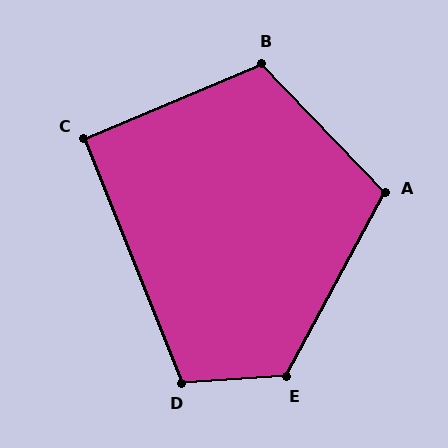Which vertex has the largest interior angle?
E, at approximately 122 degrees.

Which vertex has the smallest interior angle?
C, at approximately 91 degrees.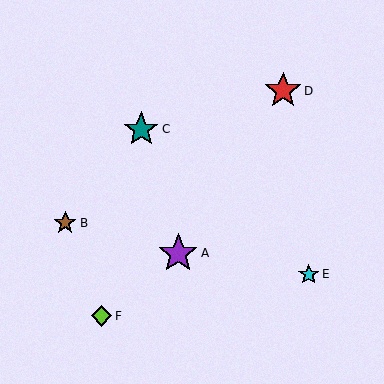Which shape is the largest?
The purple star (labeled A) is the largest.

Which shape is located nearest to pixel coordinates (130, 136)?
The teal star (labeled C) at (141, 129) is nearest to that location.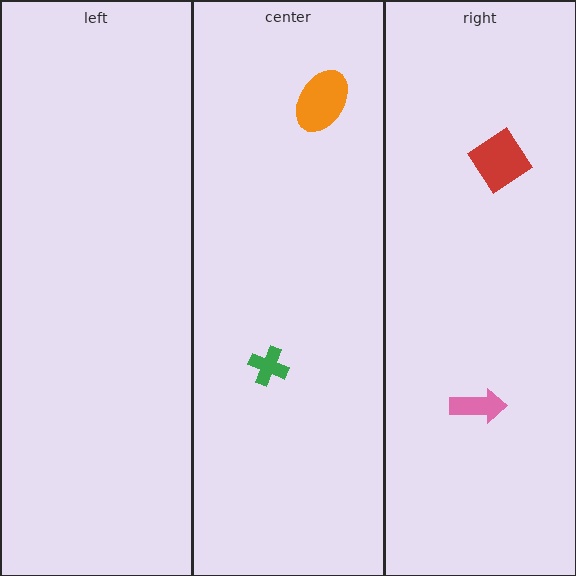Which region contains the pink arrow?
The right region.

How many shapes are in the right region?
2.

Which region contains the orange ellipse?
The center region.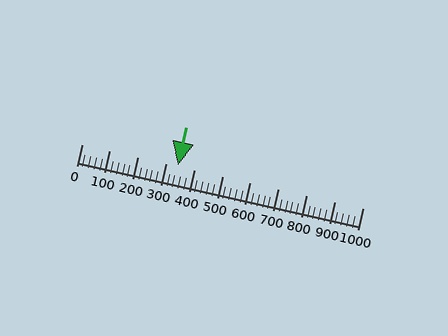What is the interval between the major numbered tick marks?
The major tick marks are spaced 100 units apart.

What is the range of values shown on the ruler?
The ruler shows values from 0 to 1000.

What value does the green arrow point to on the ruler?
The green arrow points to approximately 343.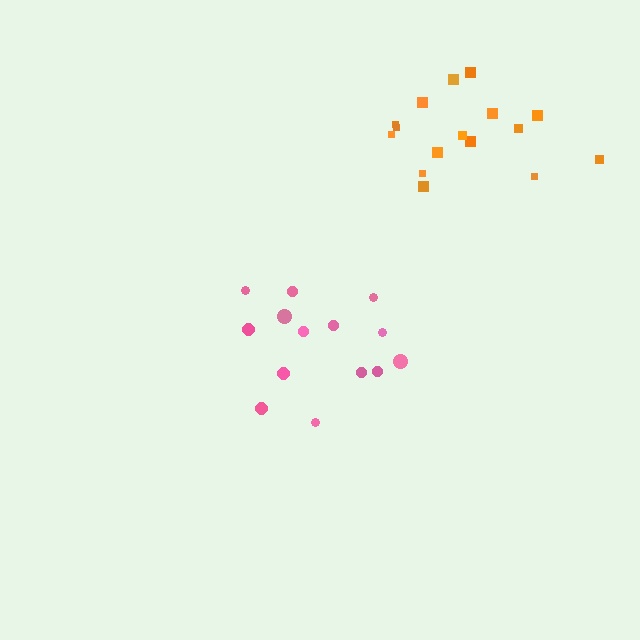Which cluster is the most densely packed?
Orange.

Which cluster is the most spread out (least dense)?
Pink.